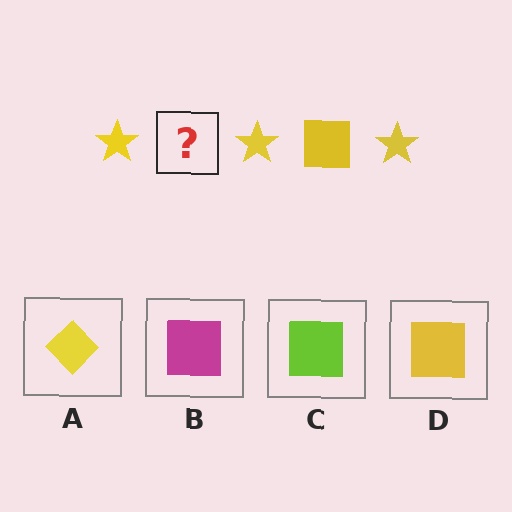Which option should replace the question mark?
Option D.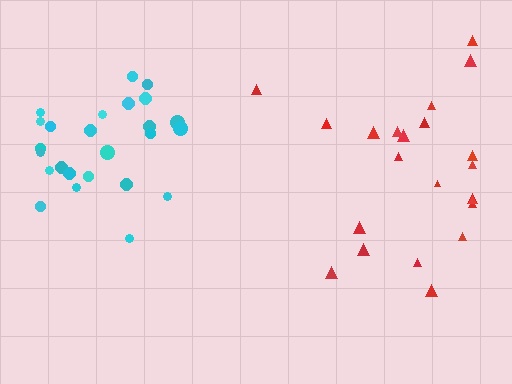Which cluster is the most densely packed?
Cyan.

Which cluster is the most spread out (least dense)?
Red.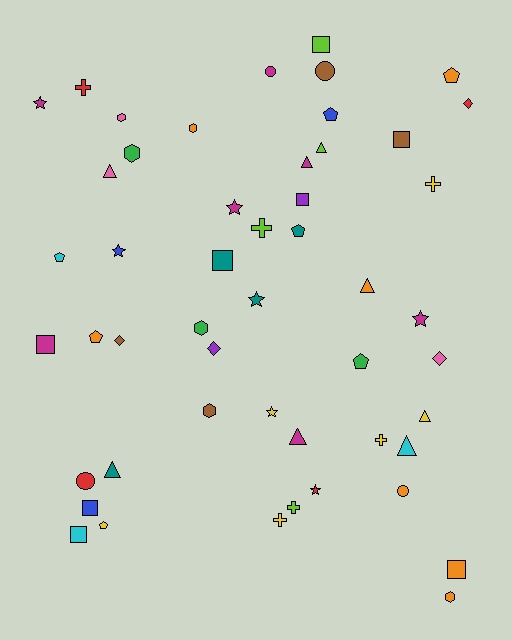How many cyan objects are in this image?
There are 3 cyan objects.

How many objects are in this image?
There are 50 objects.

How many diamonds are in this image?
There are 4 diamonds.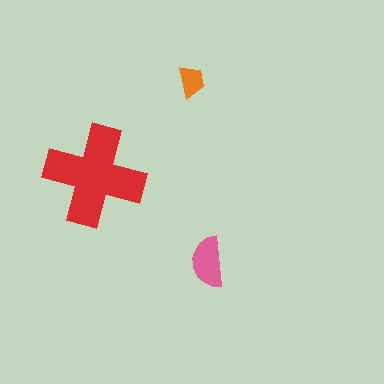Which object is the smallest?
The orange trapezoid.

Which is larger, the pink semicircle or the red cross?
The red cross.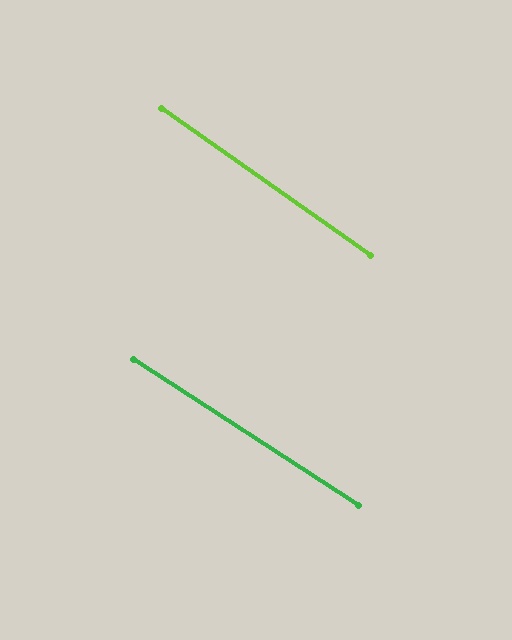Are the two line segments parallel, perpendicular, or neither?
Parallel — their directions differ by only 2.0°.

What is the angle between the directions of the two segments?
Approximately 2 degrees.